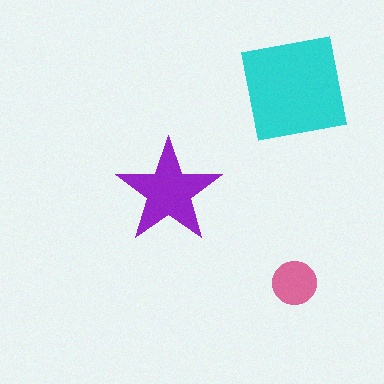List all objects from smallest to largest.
The pink circle, the purple star, the cyan square.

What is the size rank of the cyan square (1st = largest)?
1st.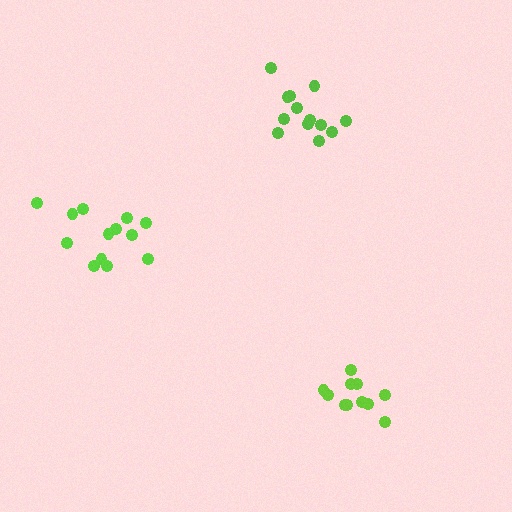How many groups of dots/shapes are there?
There are 3 groups.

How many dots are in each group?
Group 1: 13 dots, Group 2: 13 dots, Group 3: 11 dots (37 total).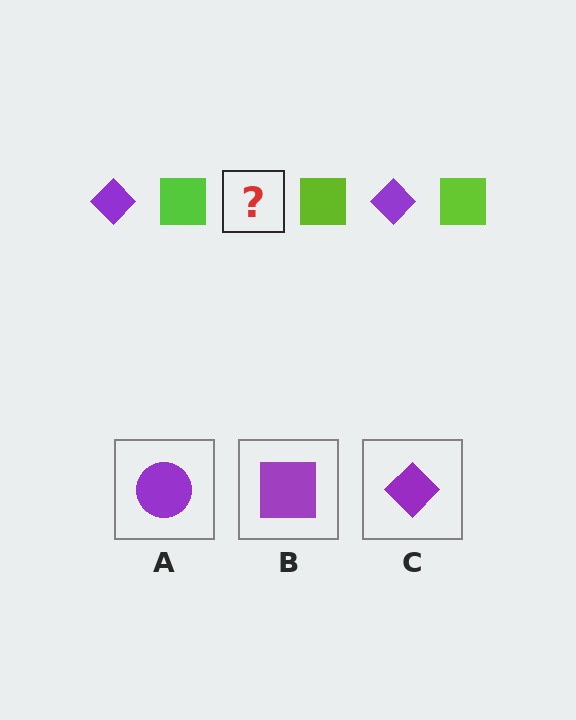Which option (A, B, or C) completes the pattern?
C.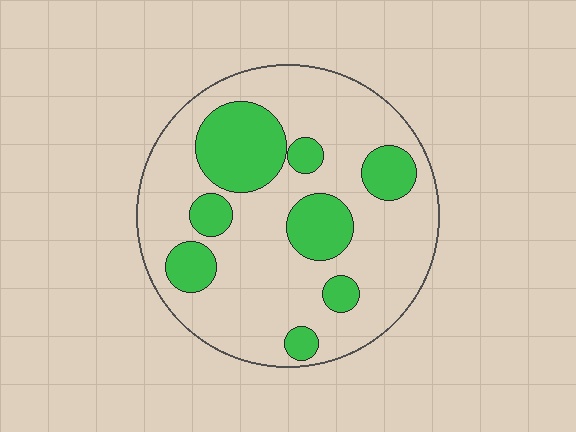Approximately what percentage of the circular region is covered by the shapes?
Approximately 25%.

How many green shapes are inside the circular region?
8.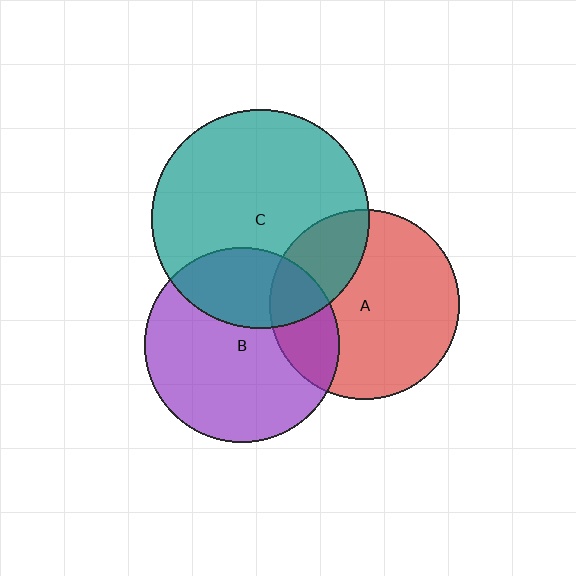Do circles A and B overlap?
Yes.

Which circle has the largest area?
Circle C (teal).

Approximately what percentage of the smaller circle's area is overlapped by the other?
Approximately 20%.